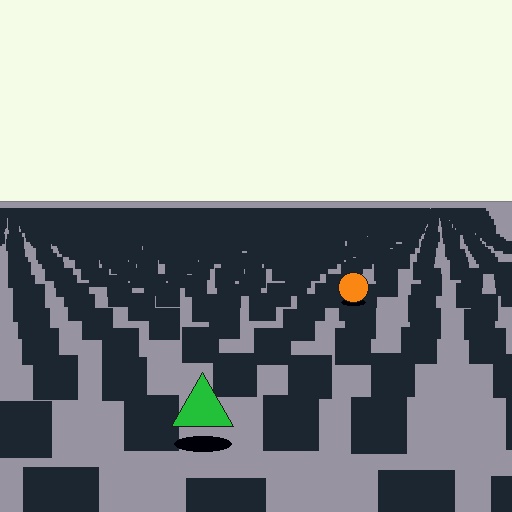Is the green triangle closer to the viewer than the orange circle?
Yes. The green triangle is closer — you can tell from the texture gradient: the ground texture is coarser near it.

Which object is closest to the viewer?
The green triangle is closest. The texture marks near it are larger and more spread out.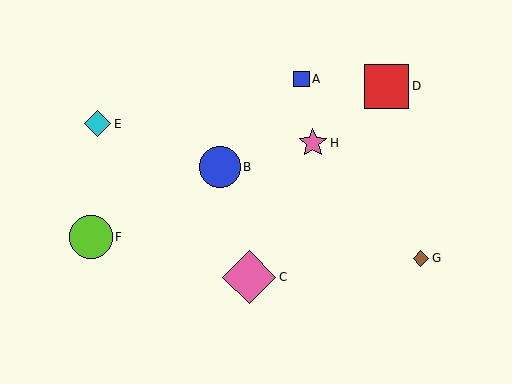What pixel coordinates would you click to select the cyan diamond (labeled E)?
Click at (98, 124) to select the cyan diamond E.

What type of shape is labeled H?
Shape H is a pink star.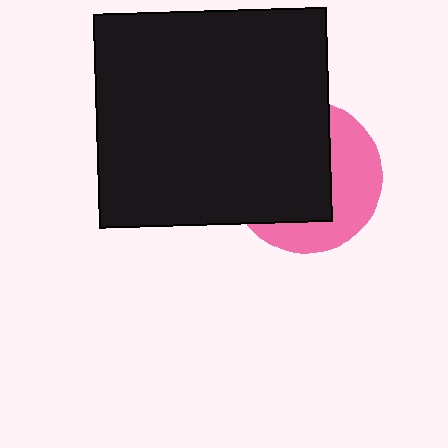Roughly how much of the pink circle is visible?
A small part of it is visible (roughly 40%).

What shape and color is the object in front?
The object in front is a black rectangle.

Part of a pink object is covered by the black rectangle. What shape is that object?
It is a circle.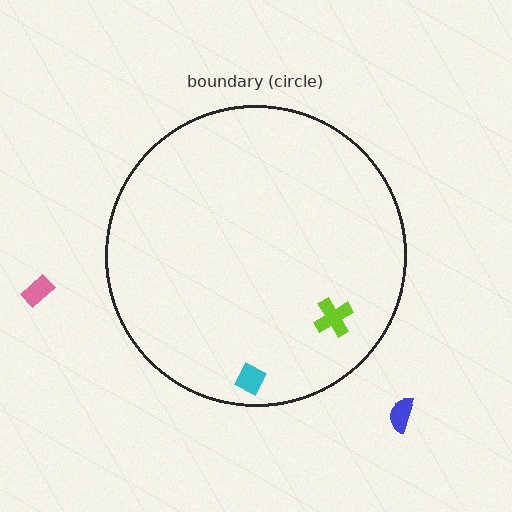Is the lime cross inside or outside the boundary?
Inside.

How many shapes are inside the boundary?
2 inside, 2 outside.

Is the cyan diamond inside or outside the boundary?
Inside.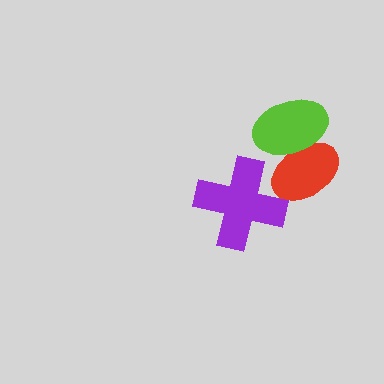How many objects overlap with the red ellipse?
2 objects overlap with the red ellipse.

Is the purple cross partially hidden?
No, no other shape covers it.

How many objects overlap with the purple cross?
1 object overlaps with the purple cross.